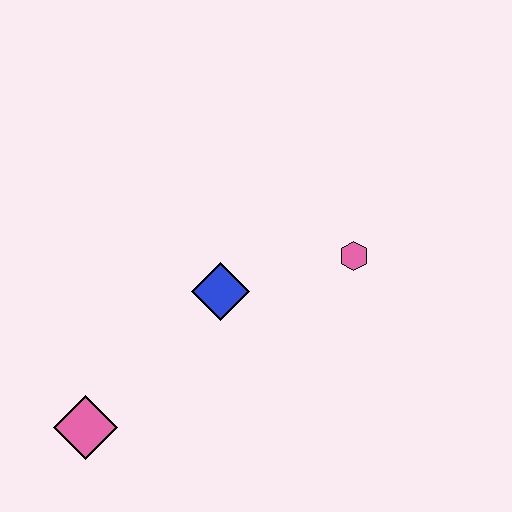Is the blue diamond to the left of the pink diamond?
No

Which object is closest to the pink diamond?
The blue diamond is closest to the pink diamond.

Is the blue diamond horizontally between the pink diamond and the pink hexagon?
Yes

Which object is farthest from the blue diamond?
The pink diamond is farthest from the blue diamond.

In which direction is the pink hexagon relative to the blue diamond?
The pink hexagon is to the right of the blue diamond.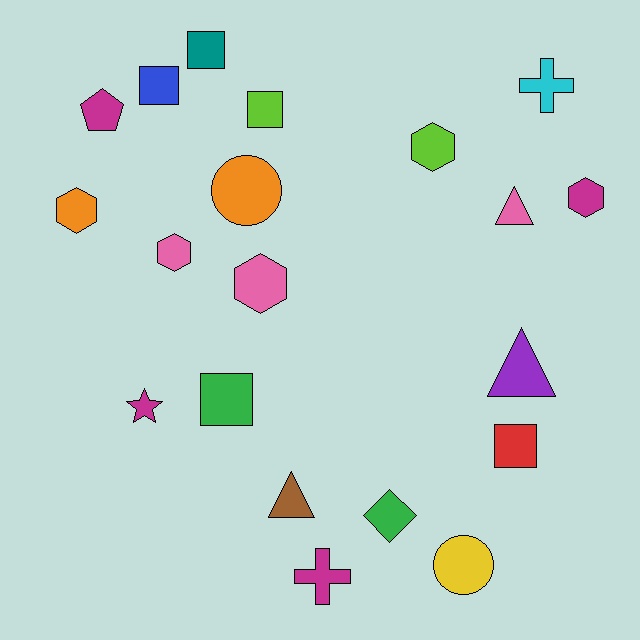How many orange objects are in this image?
There are 2 orange objects.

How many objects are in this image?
There are 20 objects.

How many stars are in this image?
There is 1 star.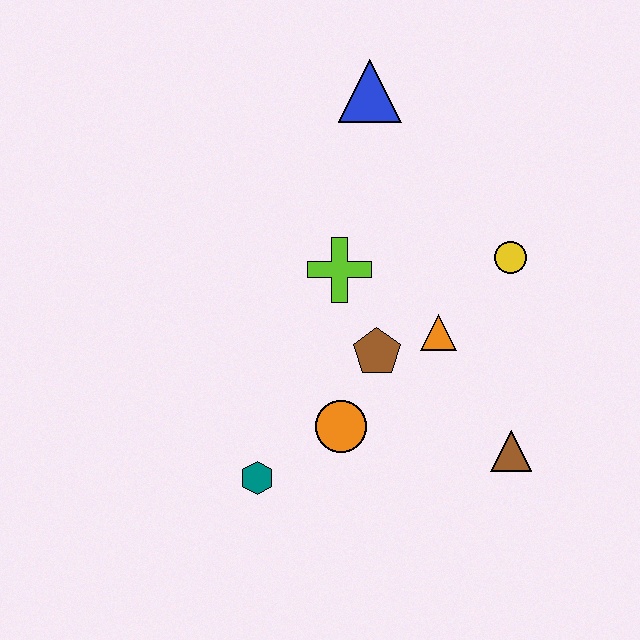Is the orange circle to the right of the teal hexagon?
Yes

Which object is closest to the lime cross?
The brown pentagon is closest to the lime cross.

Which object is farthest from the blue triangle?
The teal hexagon is farthest from the blue triangle.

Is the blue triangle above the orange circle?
Yes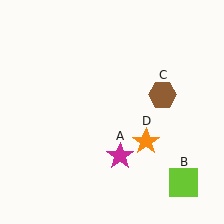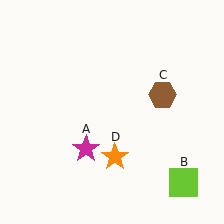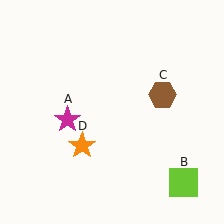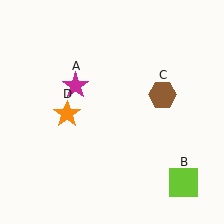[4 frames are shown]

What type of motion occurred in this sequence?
The magenta star (object A), orange star (object D) rotated clockwise around the center of the scene.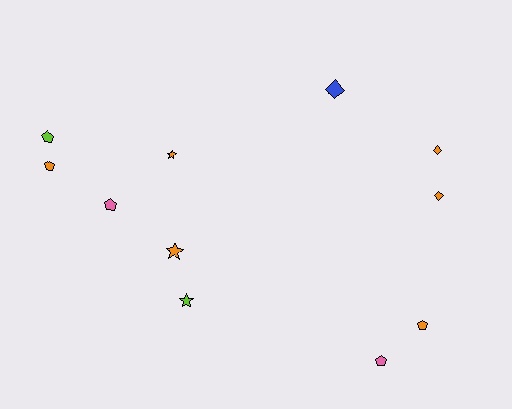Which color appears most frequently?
Orange, with 6 objects.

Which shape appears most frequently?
Pentagon, with 5 objects.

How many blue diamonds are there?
There is 1 blue diamond.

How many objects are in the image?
There are 11 objects.